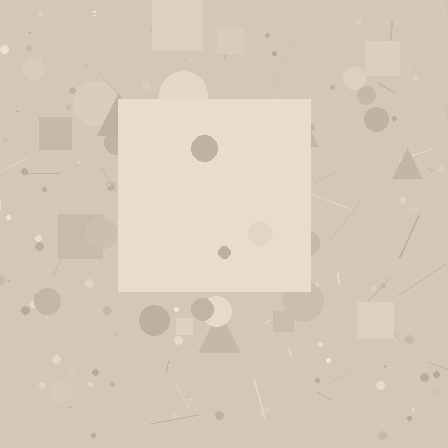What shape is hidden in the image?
A square is hidden in the image.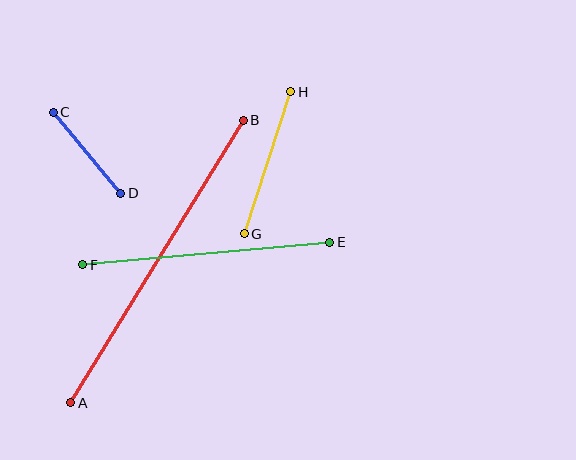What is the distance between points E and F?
The distance is approximately 248 pixels.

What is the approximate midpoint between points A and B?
The midpoint is at approximately (157, 262) pixels.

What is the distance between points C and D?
The distance is approximately 106 pixels.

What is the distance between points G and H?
The distance is approximately 149 pixels.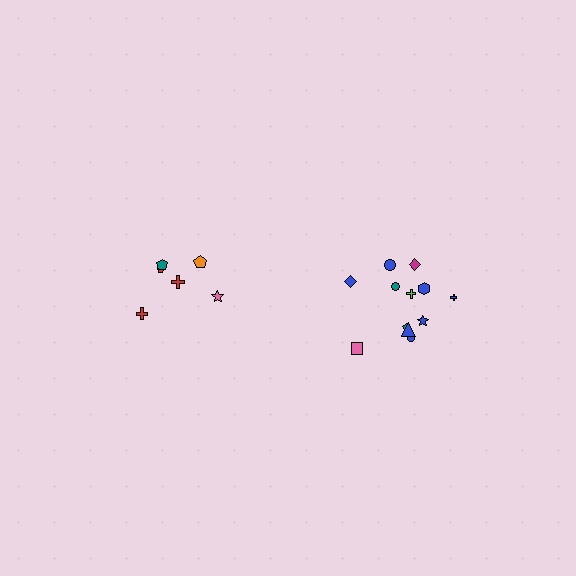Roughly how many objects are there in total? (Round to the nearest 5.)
Roughly 20 objects in total.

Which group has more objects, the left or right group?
The right group.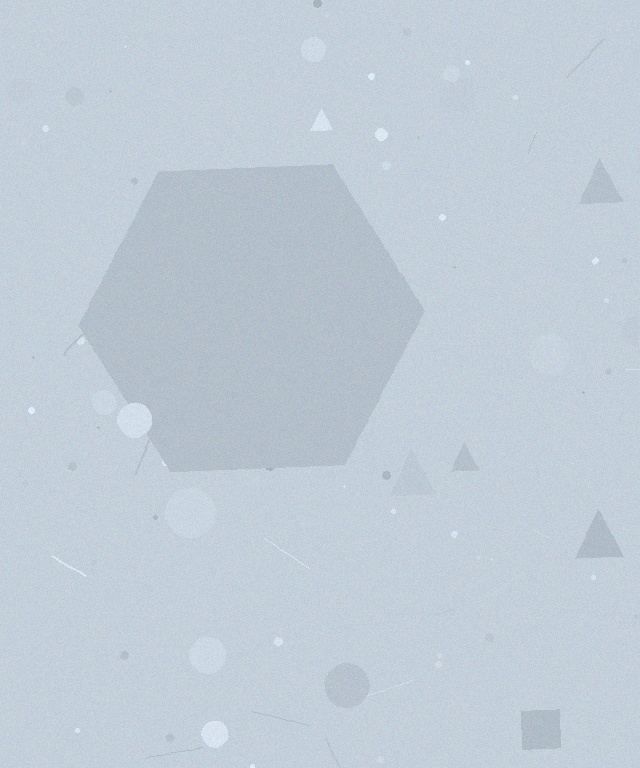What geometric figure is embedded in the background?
A hexagon is embedded in the background.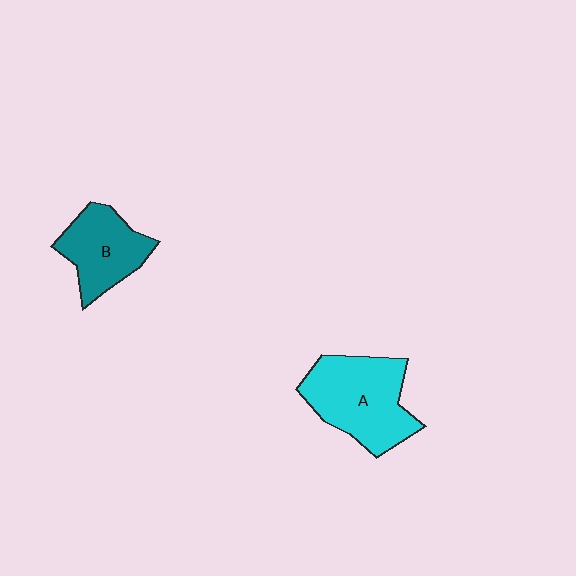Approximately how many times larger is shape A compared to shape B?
Approximately 1.4 times.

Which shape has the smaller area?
Shape B (teal).